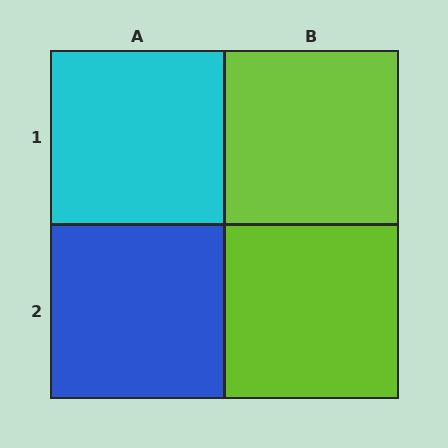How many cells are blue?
1 cell is blue.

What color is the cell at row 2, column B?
Lime.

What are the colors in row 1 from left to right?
Cyan, lime.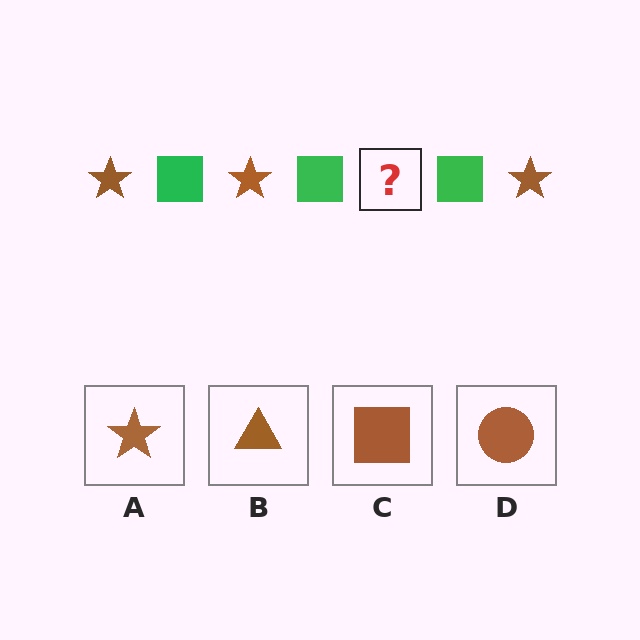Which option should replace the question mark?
Option A.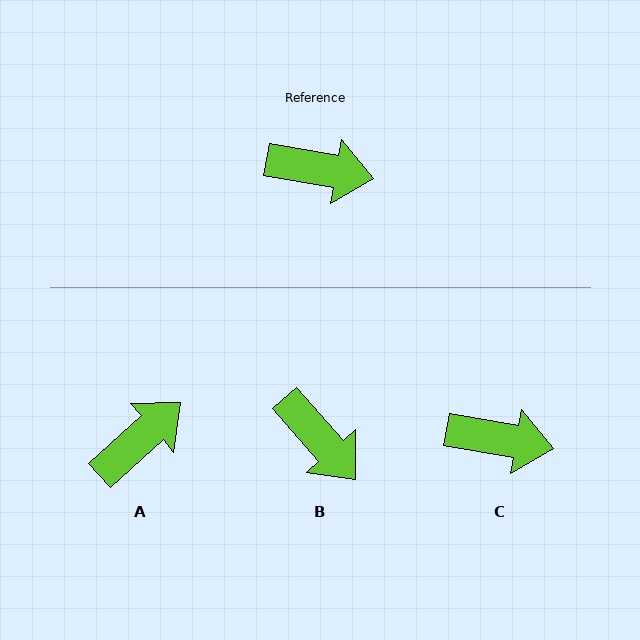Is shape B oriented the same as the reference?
No, it is off by about 39 degrees.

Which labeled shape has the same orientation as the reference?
C.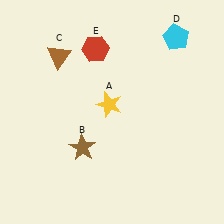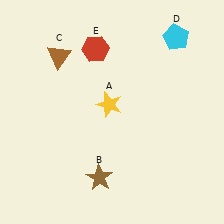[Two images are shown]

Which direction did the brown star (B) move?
The brown star (B) moved down.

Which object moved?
The brown star (B) moved down.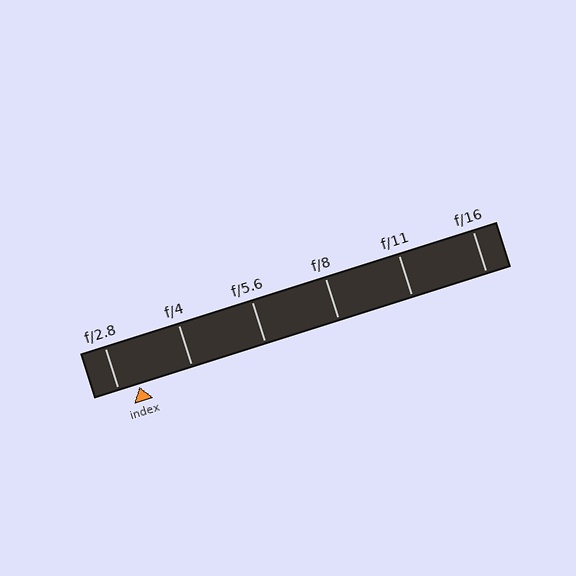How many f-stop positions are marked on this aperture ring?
There are 6 f-stop positions marked.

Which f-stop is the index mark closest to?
The index mark is closest to f/2.8.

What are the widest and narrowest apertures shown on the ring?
The widest aperture shown is f/2.8 and the narrowest is f/16.